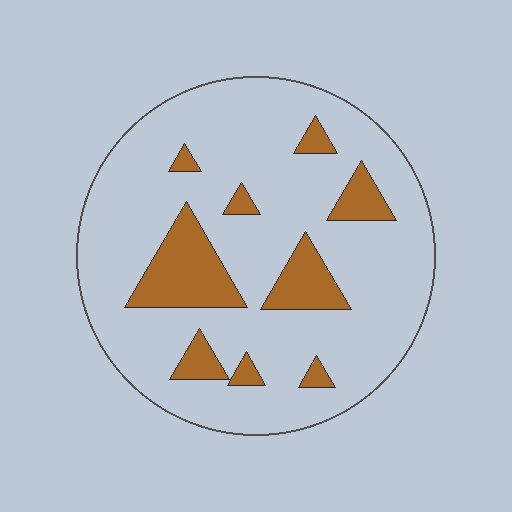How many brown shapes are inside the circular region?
9.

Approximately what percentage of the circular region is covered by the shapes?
Approximately 15%.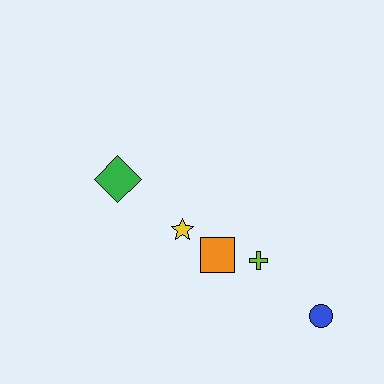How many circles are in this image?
There is 1 circle.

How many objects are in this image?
There are 5 objects.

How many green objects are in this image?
There is 1 green object.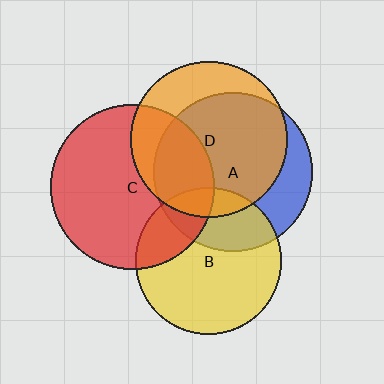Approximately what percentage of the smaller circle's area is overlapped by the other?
Approximately 10%.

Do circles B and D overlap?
Yes.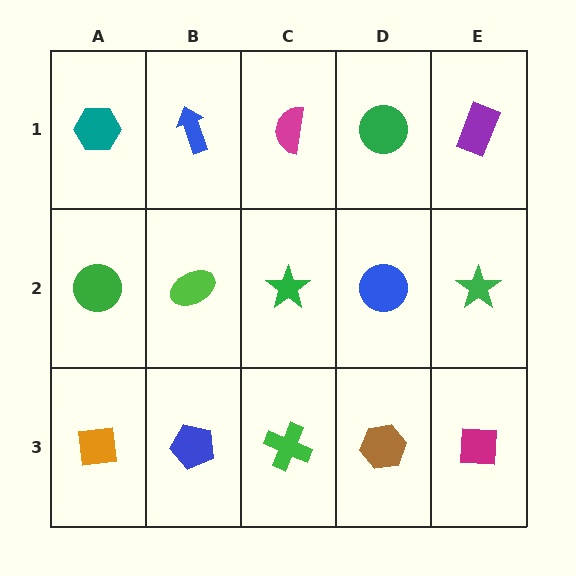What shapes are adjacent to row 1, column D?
A blue circle (row 2, column D), a magenta semicircle (row 1, column C), a purple rectangle (row 1, column E).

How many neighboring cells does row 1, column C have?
3.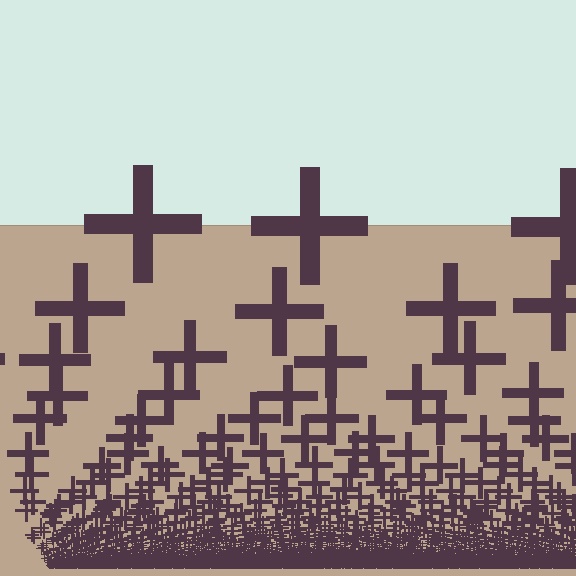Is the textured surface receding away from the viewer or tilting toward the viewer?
The surface appears to tilt toward the viewer. Texture elements get larger and sparser toward the top.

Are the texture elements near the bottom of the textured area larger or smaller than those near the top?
Smaller. The gradient is inverted — elements near the bottom are smaller and denser.